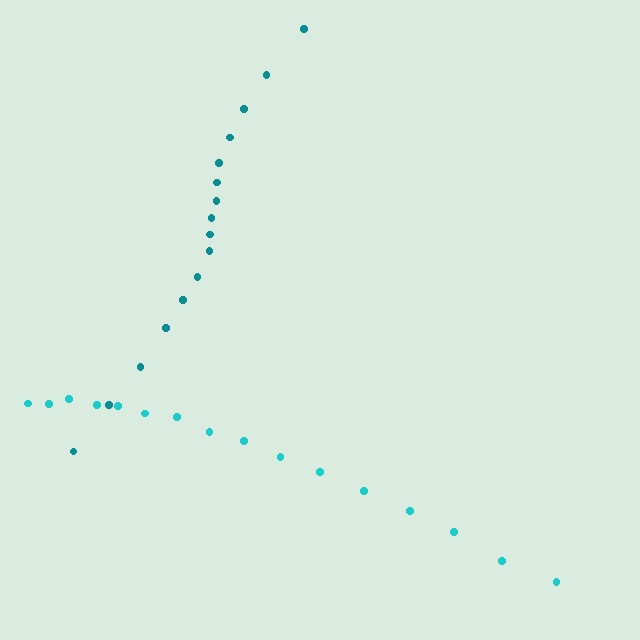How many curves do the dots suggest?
There are 2 distinct paths.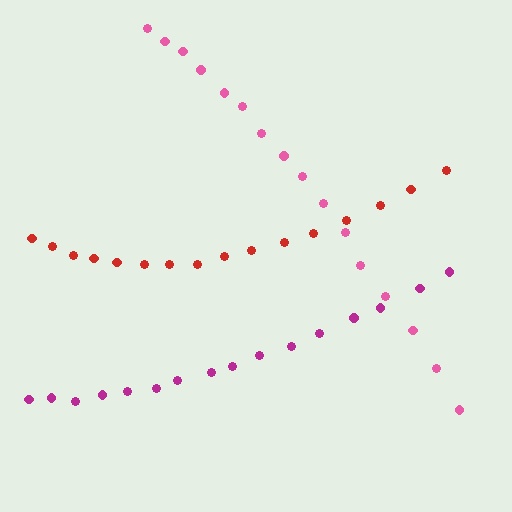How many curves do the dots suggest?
There are 3 distinct paths.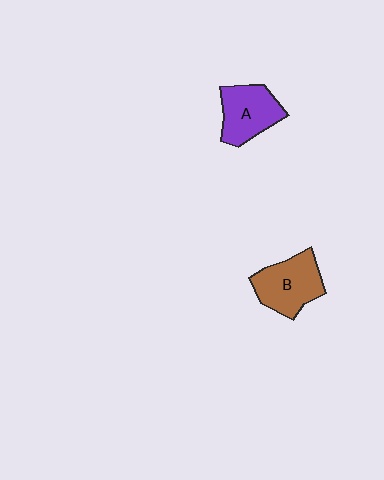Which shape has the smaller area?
Shape A (purple).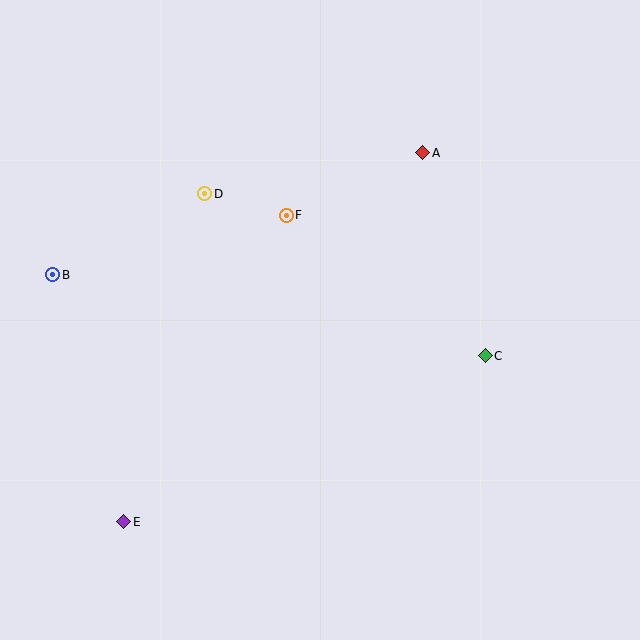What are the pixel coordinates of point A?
Point A is at (423, 153).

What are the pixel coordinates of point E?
Point E is at (124, 522).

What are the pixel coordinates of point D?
Point D is at (205, 194).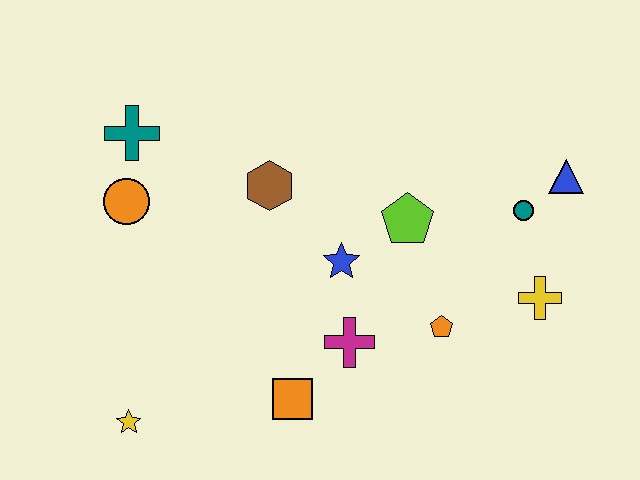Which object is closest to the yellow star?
The orange square is closest to the yellow star.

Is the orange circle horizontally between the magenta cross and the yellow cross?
No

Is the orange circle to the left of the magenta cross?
Yes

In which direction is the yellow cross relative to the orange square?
The yellow cross is to the right of the orange square.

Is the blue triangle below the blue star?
No